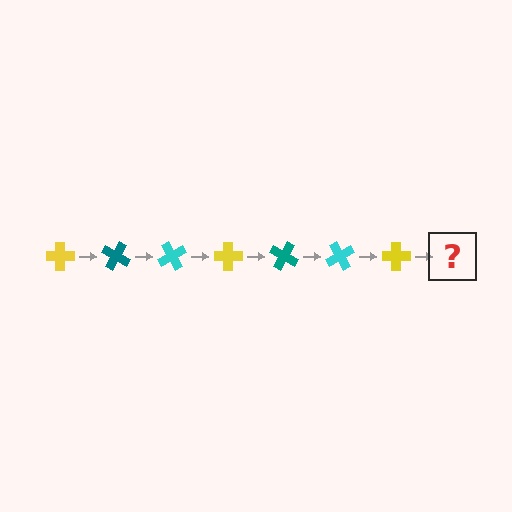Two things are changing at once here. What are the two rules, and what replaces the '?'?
The two rules are that it rotates 30 degrees each step and the color cycles through yellow, teal, and cyan. The '?' should be a teal cross, rotated 210 degrees from the start.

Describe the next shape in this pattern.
It should be a teal cross, rotated 210 degrees from the start.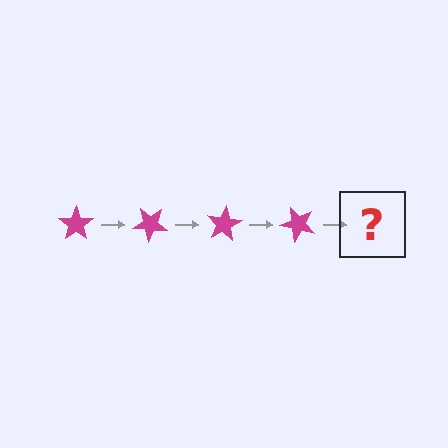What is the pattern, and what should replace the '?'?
The pattern is that the star rotates 40 degrees each step. The '?' should be a magenta star rotated 160 degrees.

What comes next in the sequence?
The next element should be a magenta star rotated 160 degrees.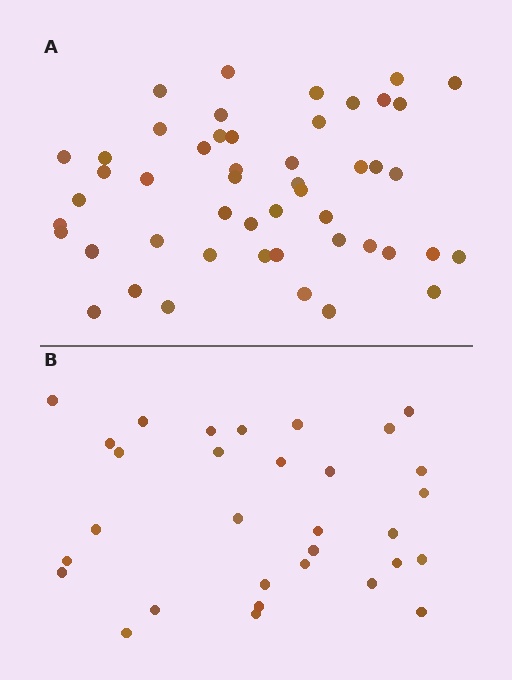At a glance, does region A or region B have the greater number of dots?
Region A (the top region) has more dots.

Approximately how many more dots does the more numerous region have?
Region A has approximately 20 more dots than region B.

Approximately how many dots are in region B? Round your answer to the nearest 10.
About 30 dots. (The exact count is 31, which rounds to 30.)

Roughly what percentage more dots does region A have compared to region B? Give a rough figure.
About 60% more.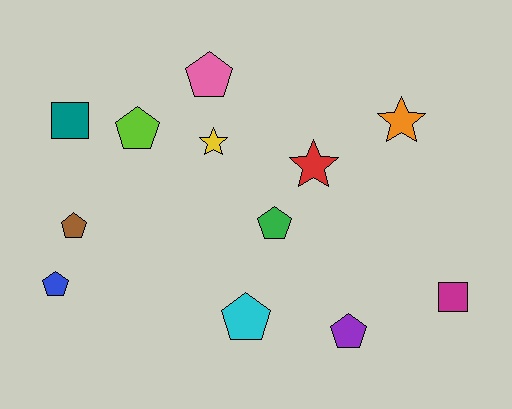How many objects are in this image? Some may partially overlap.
There are 12 objects.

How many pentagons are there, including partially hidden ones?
There are 7 pentagons.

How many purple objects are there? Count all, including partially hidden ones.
There is 1 purple object.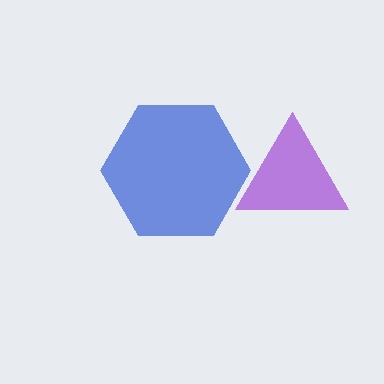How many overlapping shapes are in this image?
There are 2 overlapping shapes in the image.